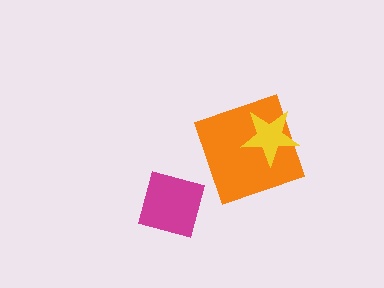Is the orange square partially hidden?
Yes, it is partially covered by another shape.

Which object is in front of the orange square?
The yellow star is in front of the orange square.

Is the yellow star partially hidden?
No, no other shape covers it.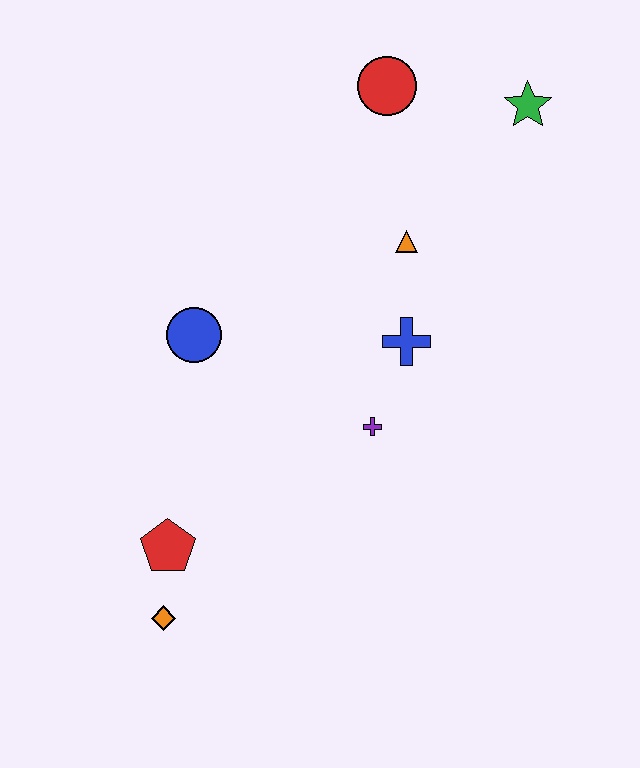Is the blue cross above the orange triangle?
No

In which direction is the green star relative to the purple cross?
The green star is above the purple cross.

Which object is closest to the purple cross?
The blue cross is closest to the purple cross.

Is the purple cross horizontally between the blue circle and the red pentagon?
No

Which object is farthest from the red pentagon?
The green star is farthest from the red pentagon.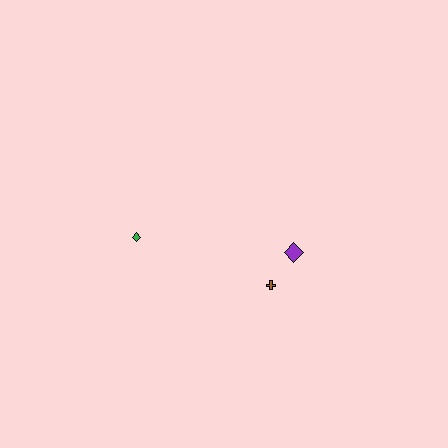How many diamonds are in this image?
There are 2 diamonds.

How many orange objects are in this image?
There are no orange objects.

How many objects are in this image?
There are 3 objects.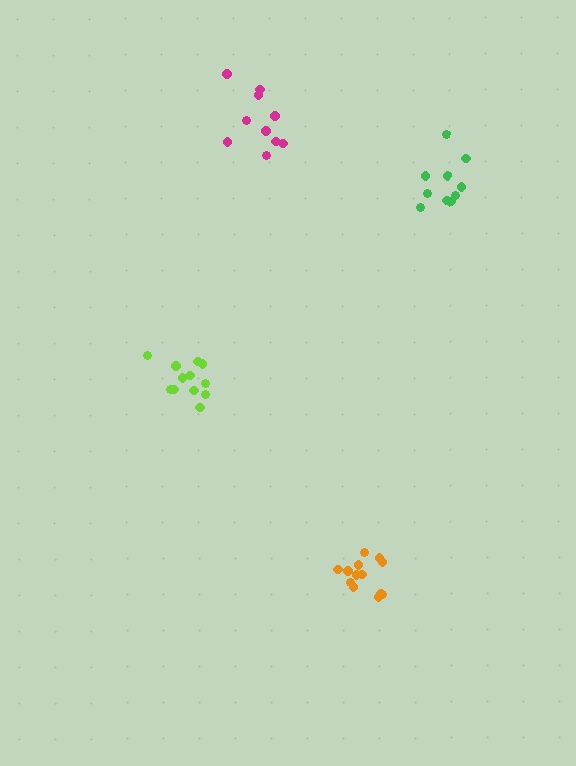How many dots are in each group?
Group 1: 13 dots, Group 2: 10 dots, Group 3: 12 dots, Group 4: 10 dots (45 total).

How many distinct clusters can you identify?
There are 4 distinct clusters.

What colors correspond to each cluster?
The clusters are colored: orange, magenta, lime, green.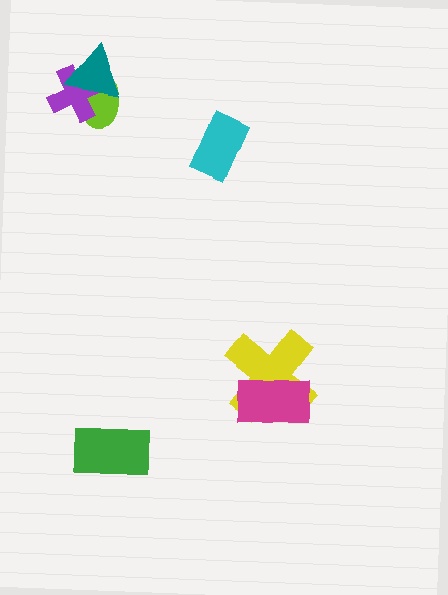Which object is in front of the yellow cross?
The magenta rectangle is in front of the yellow cross.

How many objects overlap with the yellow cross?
1 object overlaps with the yellow cross.